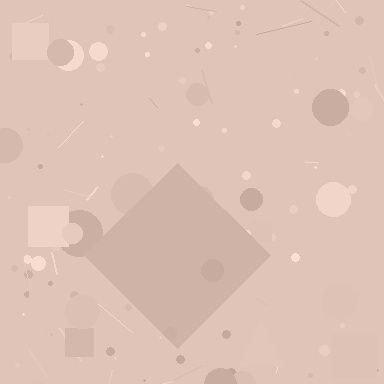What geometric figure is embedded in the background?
A diamond is embedded in the background.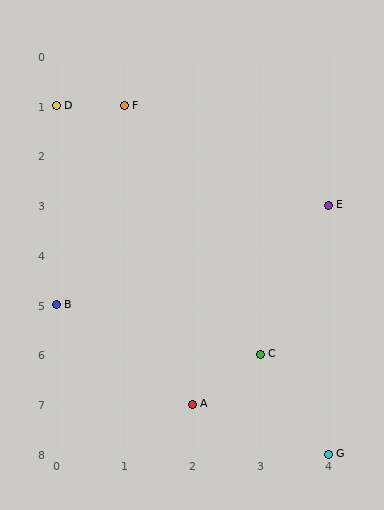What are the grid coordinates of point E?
Point E is at grid coordinates (4, 3).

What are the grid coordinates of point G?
Point G is at grid coordinates (4, 8).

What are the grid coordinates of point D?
Point D is at grid coordinates (0, 1).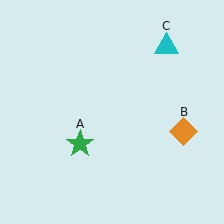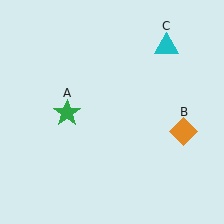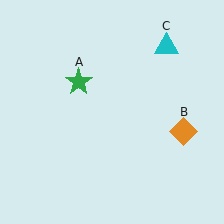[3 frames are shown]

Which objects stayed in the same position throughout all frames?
Orange diamond (object B) and cyan triangle (object C) remained stationary.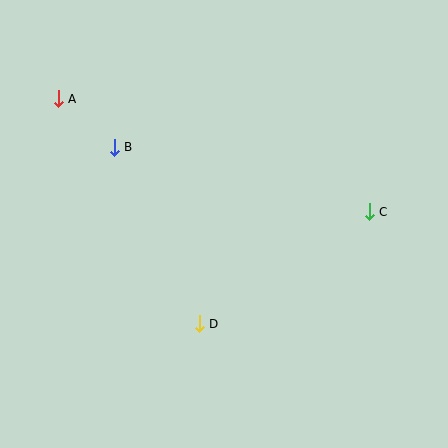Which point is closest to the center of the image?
Point D at (199, 324) is closest to the center.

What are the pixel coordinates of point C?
Point C is at (369, 212).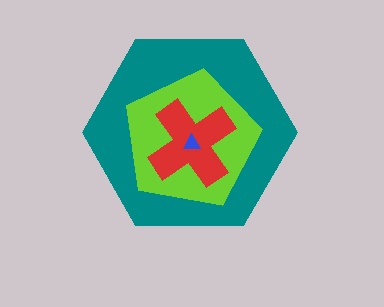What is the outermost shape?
The teal hexagon.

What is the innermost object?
The blue triangle.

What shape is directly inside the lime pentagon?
The red cross.